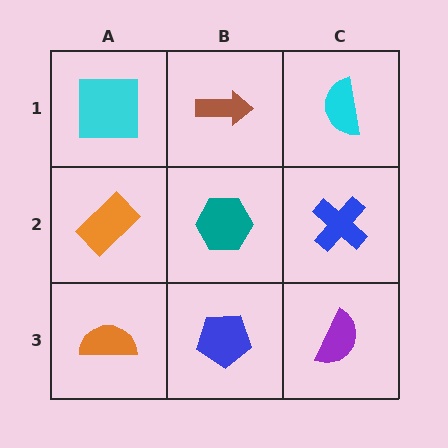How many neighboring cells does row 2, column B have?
4.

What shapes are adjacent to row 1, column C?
A blue cross (row 2, column C), a brown arrow (row 1, column B).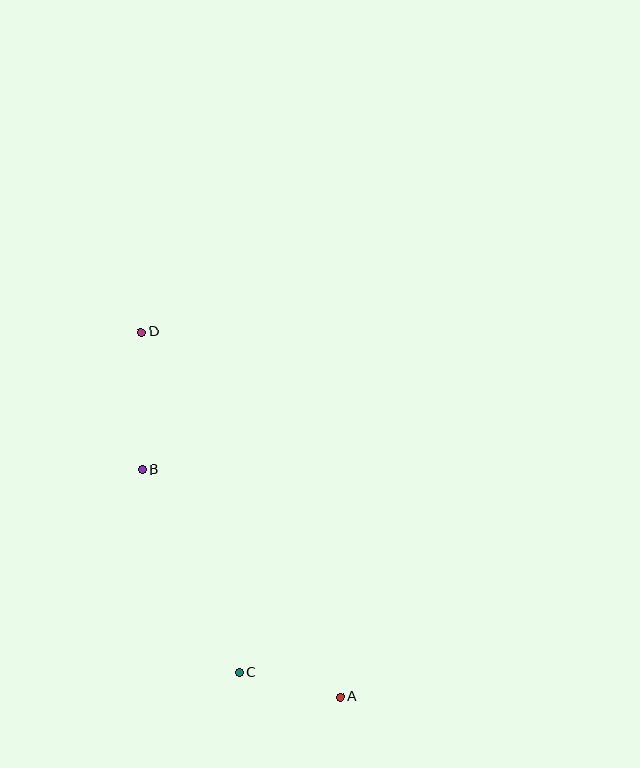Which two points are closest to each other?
Points A and C are closest to each other.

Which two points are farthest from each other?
Points A and D are farthest from each other.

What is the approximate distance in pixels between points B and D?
The distance between B and D is approximately 138 pixels.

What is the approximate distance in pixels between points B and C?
The distance between B and C is approximately 225 pixels.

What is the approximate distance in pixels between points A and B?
The distance between A and B is approximately 302 pixels.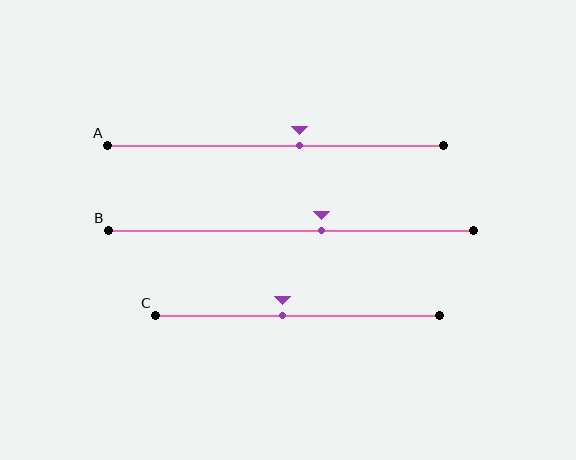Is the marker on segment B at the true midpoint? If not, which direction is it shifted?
No, the marker on segment B is shifted to the right by about 8% of the segment length.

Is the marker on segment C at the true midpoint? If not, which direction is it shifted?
No, the marker on segment C is shifted to the left by about 5% of the segment length.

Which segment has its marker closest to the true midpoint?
Segment C has its marker closest to the true midpoint.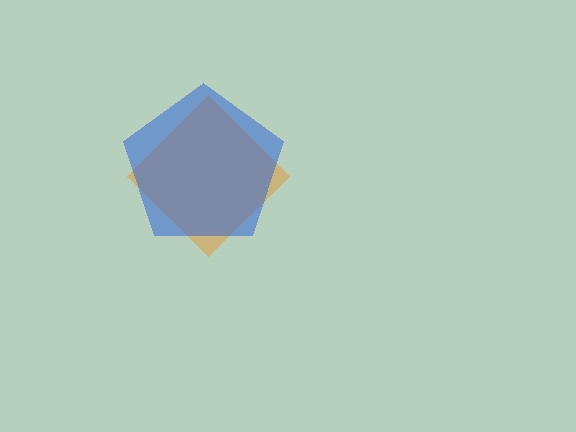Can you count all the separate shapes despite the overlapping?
Yes, there are 2 separate shapes.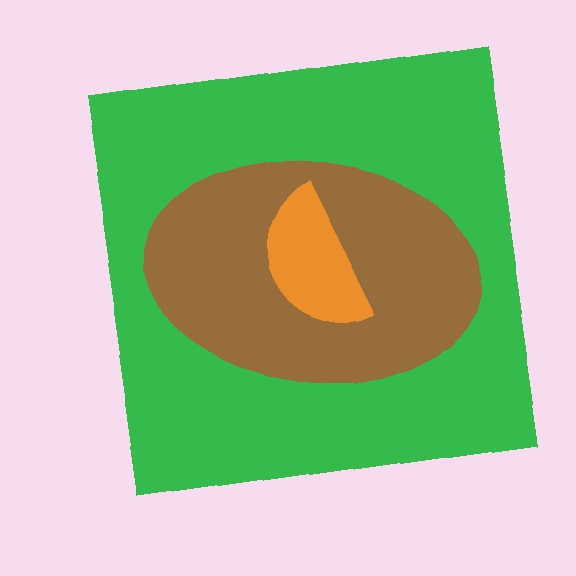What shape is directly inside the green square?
The brown ellipse.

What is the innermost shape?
The orange semicircle.